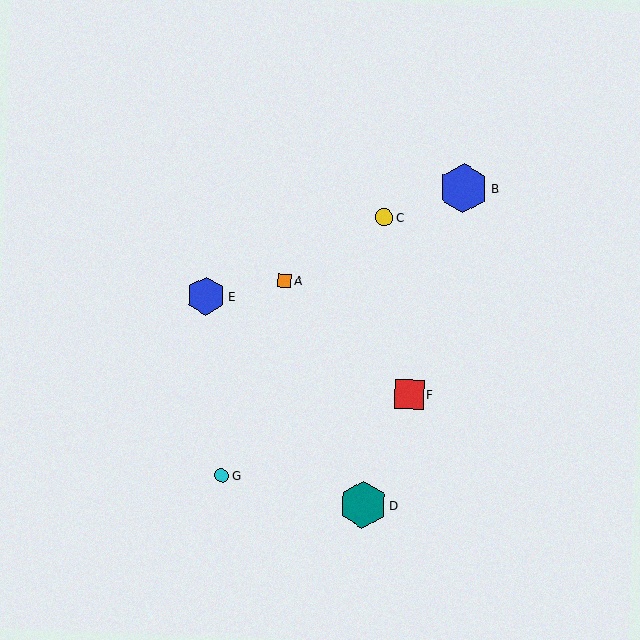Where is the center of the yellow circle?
The center of the yellow circle is at (384, 217).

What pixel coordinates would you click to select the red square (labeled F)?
Click at (409, 395) to select the red square F.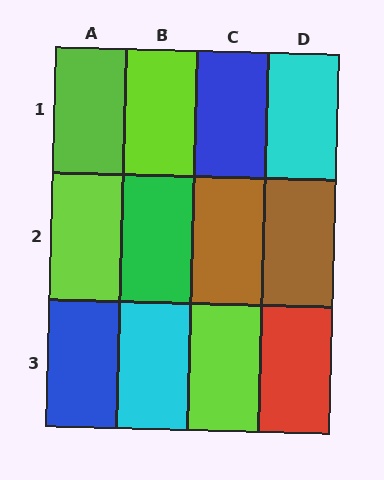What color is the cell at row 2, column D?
Brown.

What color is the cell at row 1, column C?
Blue.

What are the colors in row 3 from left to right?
Blue, cyan, lime, red.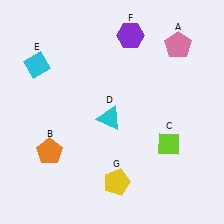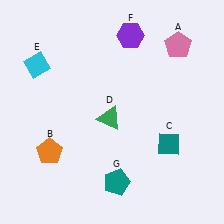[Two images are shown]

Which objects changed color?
C changed from lime to teal. D changed from cyan to green. G changed from yellow to teal.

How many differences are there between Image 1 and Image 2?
There are 3 differences between the two images.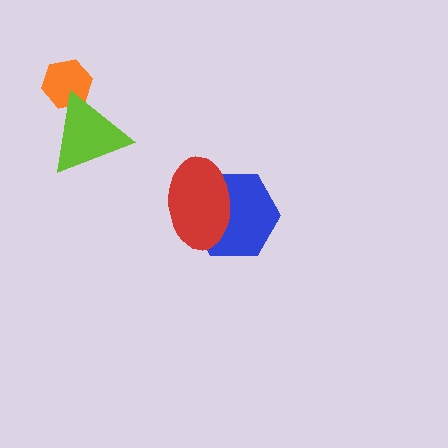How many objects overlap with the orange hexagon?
1 object overlaps with the orange hexagon.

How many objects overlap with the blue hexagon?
1 object overlaps with the blue hexagon.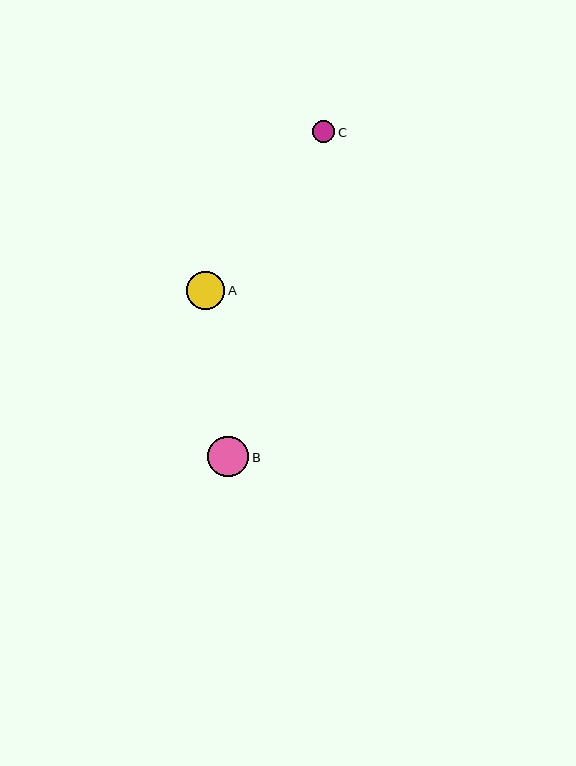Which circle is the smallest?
Circle C is the smallest with a size of approximately 23 pixels.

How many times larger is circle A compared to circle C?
Circle A is approximately 1.7 times the size of circle C.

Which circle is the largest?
Circle B is the largest with a size of approximately 41 pixels.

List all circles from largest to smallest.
From largest to smallest: B, A, C.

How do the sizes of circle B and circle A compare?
Circle B and circle A are approximately the same size.